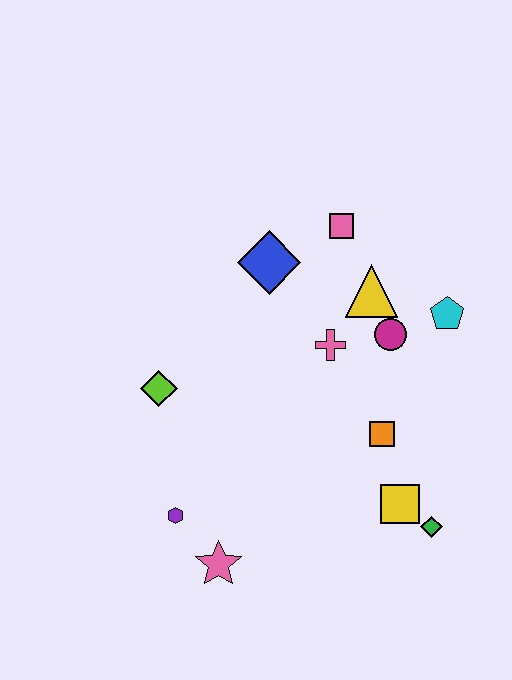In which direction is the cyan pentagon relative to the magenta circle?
The cyan pentagon is to the right of the magenta circle.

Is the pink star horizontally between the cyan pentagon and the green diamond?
No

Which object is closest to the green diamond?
The yellow square is closest to the green diamond.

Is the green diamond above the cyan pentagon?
No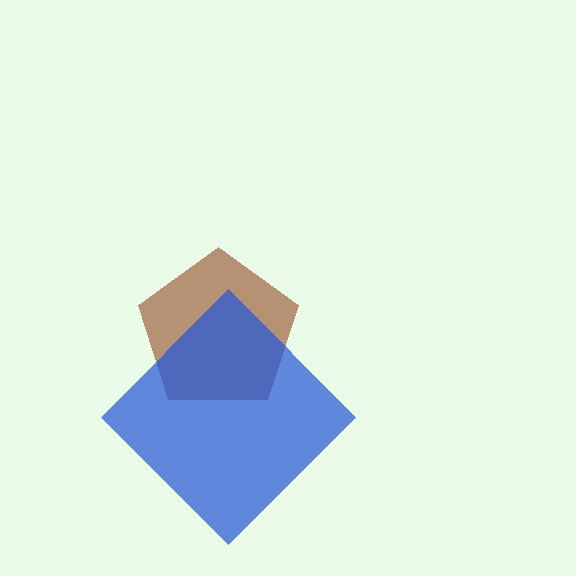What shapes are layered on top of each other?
The layered shapes are: a brown pentagon, a blue diamond.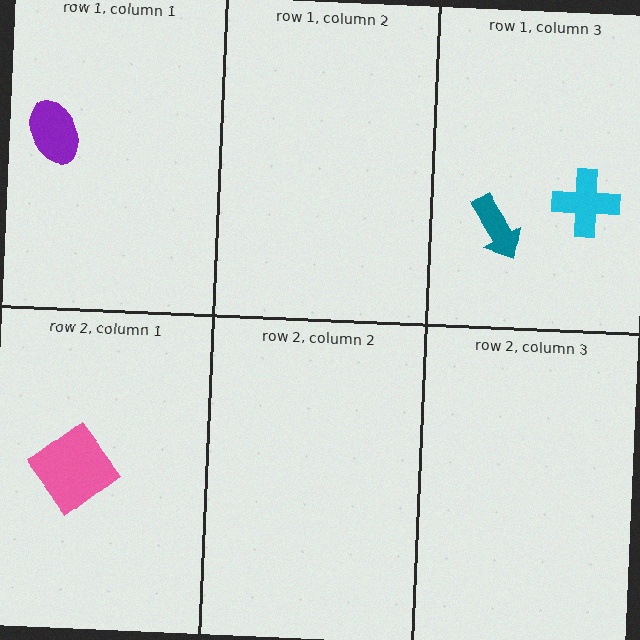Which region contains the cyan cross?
The row 1, column 3 region.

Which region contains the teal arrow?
The row 1, column 3 region.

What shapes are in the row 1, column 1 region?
The purple ellipse.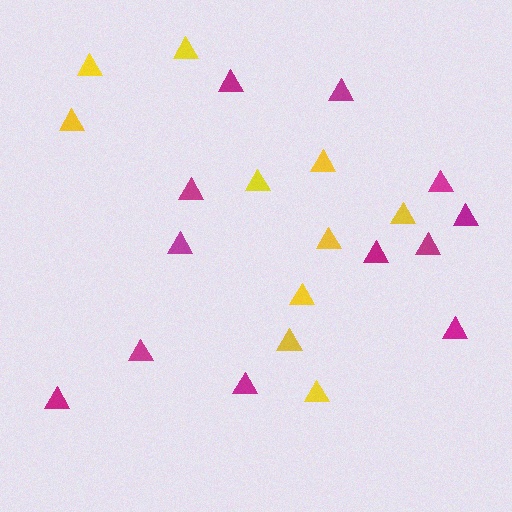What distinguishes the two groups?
There are 2 groups: one group of yellow triangles (10) and one group of magenta triangles (12).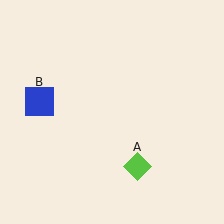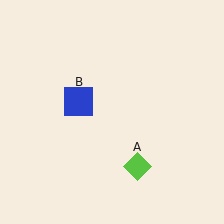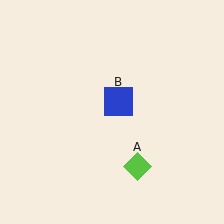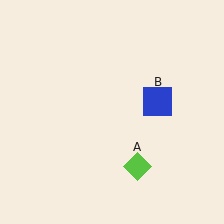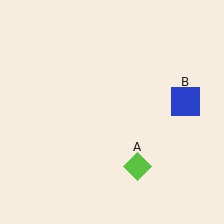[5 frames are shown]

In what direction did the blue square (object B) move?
The blue square (object B) moved right.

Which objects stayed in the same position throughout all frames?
Lime diamond (object A) remained stationary.